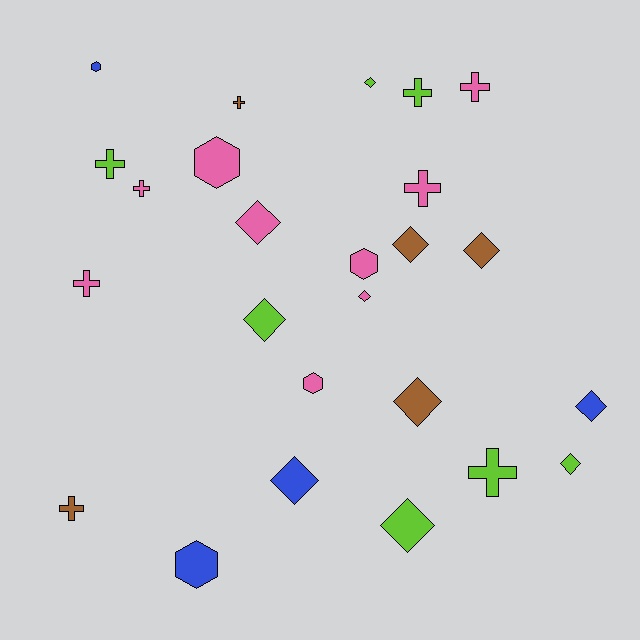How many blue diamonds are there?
There are 2 blue diamonds.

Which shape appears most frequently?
Diamond, with 11 objects.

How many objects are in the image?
There are 25 objects.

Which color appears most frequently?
Pink, with 9 objects.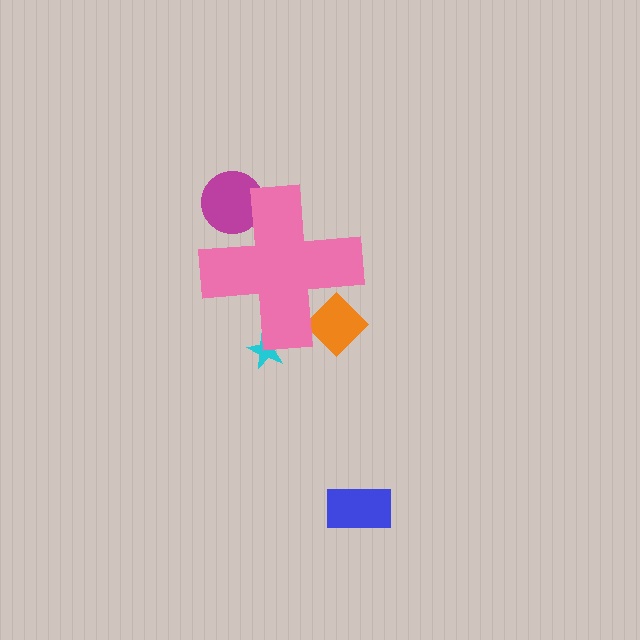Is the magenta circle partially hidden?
Yes, the magenta circle is partially hidden behind the pink cross.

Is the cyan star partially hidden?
Yes, the cyan star is partially hidden behind the pink cross.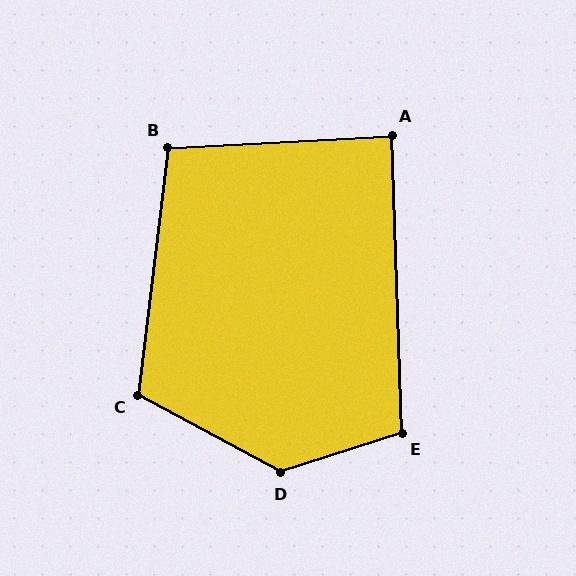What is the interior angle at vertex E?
Approximately 106 degrees (obtuse).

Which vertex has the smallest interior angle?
A, at approximately 89 degrees.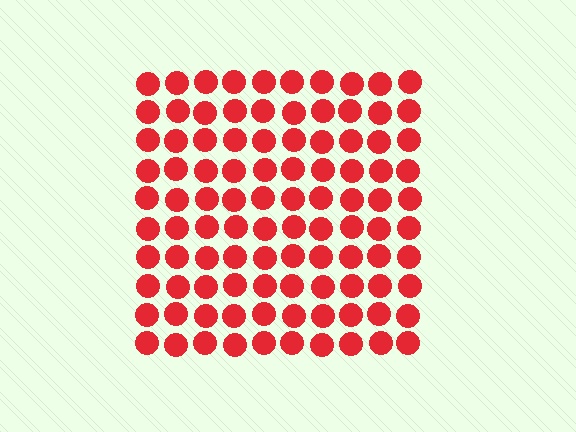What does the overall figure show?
The overall figure shows a square.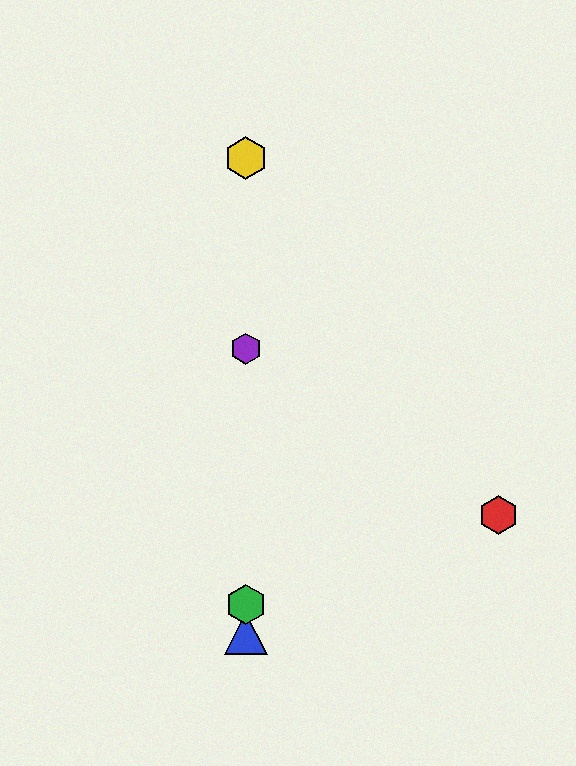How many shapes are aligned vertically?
4 shapes (the blue triangle, the green hexagon, the yellow hexagon, the purple hexagon) are aligned vertically.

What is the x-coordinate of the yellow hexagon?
The yellow hexagon is at x≈246.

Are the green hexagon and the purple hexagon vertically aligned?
Yes, both are at x≈246.